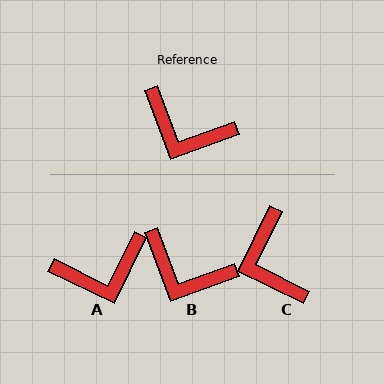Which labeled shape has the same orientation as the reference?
B.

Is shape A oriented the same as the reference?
No, it is off by about 44 degrees.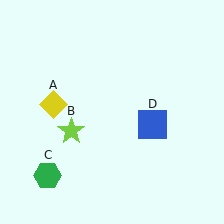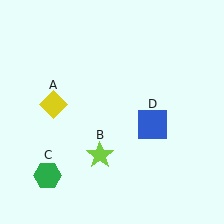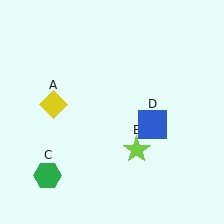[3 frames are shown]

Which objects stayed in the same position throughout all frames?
Yellow diamond (object A) and green hexagon (object C) and blue square (object D) remained stationary.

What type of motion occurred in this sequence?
The lime star (object B) rotated counterclockwise around the center of the scene.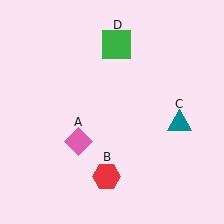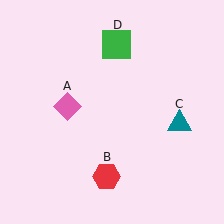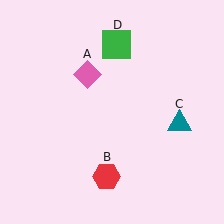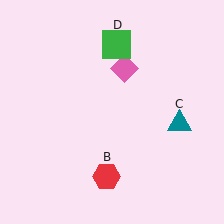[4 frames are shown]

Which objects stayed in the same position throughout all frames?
Red hexagon (object B) and teal triangle (object C) and green square (object D) remained stationary.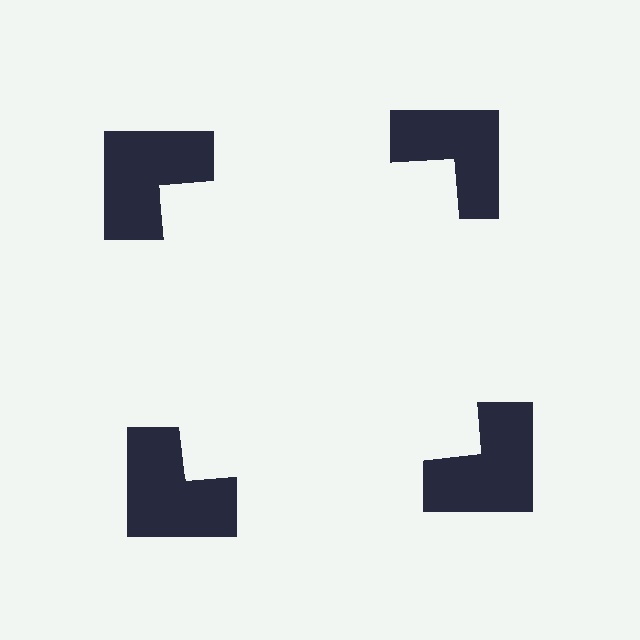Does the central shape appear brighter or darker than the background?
It typically appears slightly brighter than the background, even though no actual brightness change is drawn.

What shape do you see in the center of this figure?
An illusory square — its edges are inferred from the aligned wedge cuts in the notched squares, not physically drawn.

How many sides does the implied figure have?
4 sides.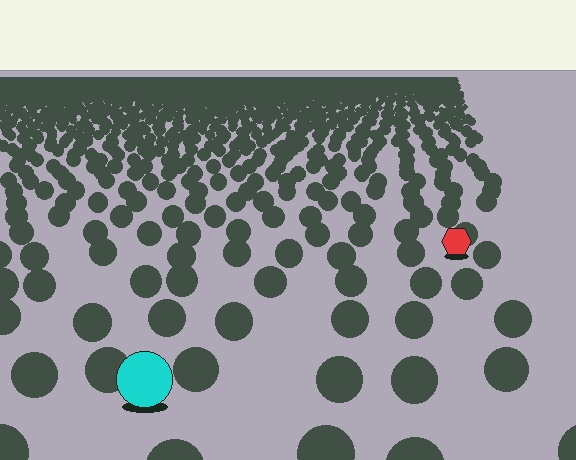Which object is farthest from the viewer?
The red hexagon is farthest from the viewer. It appears smaller and the ground texture around it is denser.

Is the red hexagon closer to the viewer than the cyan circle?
No. The cyan circle is closer — you can tell from the texture gradient: the ground texture is coarser near it.